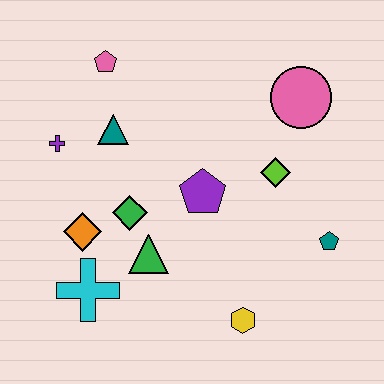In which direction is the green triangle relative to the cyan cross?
The green triangle is to the right of the cyan cross.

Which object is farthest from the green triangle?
The pink circle is farthest from the green triangle.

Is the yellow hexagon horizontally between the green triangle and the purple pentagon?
No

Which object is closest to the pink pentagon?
The teal triangle is closest to the pink pentagon.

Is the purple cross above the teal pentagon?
Yes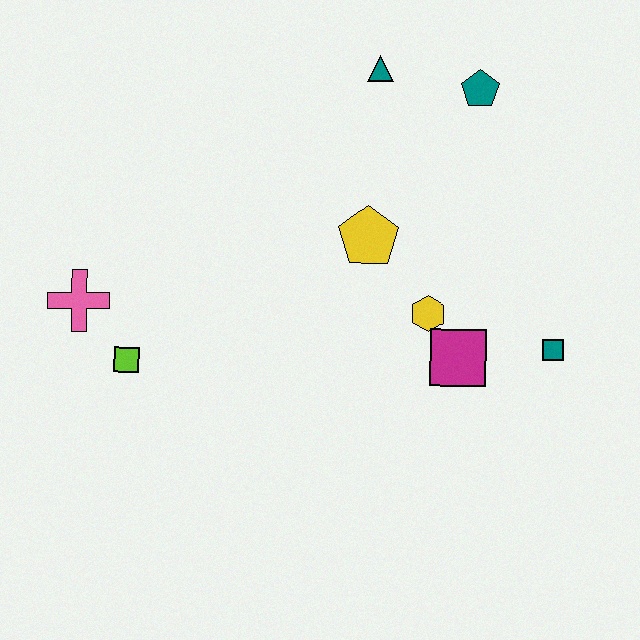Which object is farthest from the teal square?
The pink cross is farthest from the teal square.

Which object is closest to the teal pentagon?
The teal triangle is closest to the teal pentagon.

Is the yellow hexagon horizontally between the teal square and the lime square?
Yes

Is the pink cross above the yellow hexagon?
Yes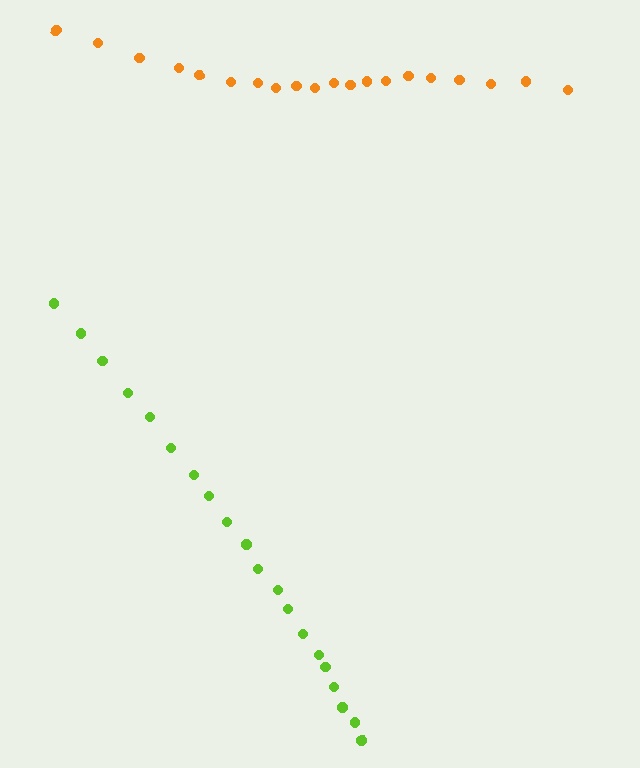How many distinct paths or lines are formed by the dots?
There are 2 distinct paths.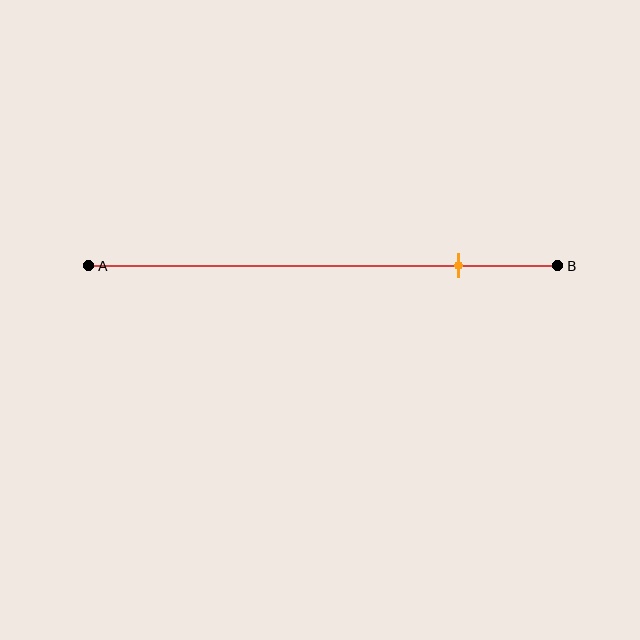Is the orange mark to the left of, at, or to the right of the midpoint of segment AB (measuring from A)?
The orange mark is to the right of the midpoint of segment AB.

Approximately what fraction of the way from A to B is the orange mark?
The orange mark is approximately 80% of the way from A to B.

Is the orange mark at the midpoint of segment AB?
No, the mark is at about 80% from A, not at the 50% midpoint.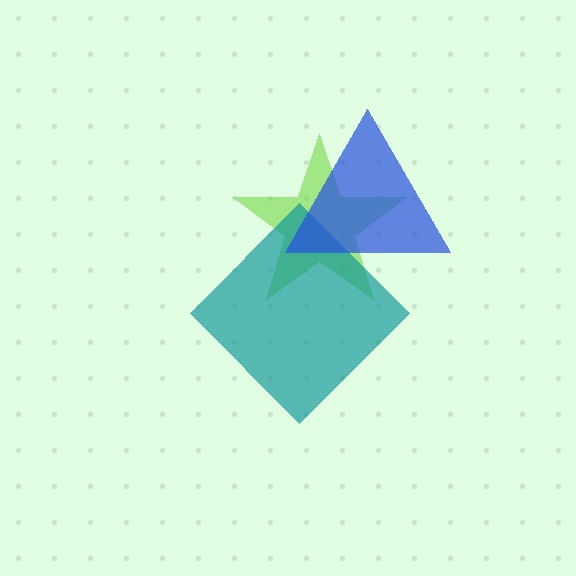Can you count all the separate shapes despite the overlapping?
Yes, there are 3 separate shapes.